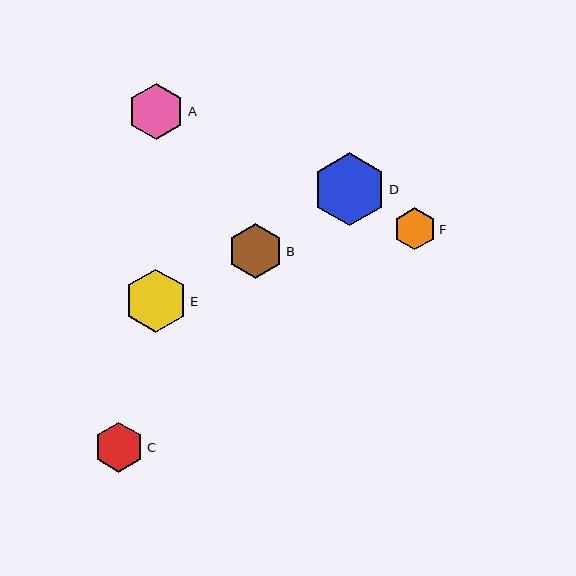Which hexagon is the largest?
Hexagon D is the largest with a size of approximately 73 pixels.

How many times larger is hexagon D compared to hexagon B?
Hexagon D is approximately 1.3 times the size of hexagon B.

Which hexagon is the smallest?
Hexagon F is the smallest with a size of approximately 42 pixels.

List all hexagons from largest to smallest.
From largest to smallest: D, E, A, B, C, F.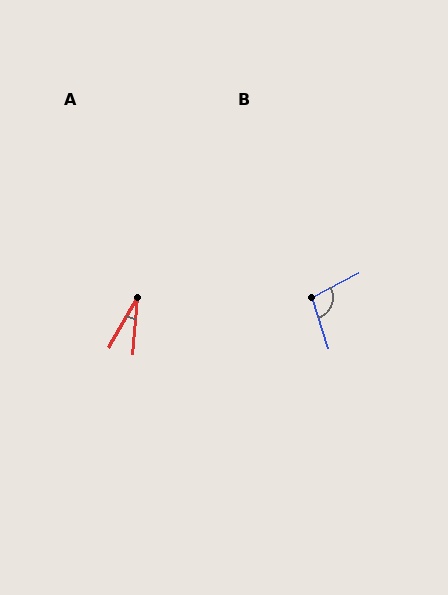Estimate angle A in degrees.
Approximately 25 degrees.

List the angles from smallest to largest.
A (25°), B (100°).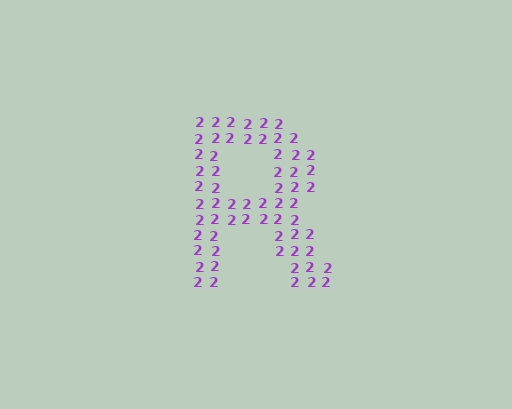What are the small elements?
The small elements are digit 2's.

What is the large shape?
The large shape is the letter R.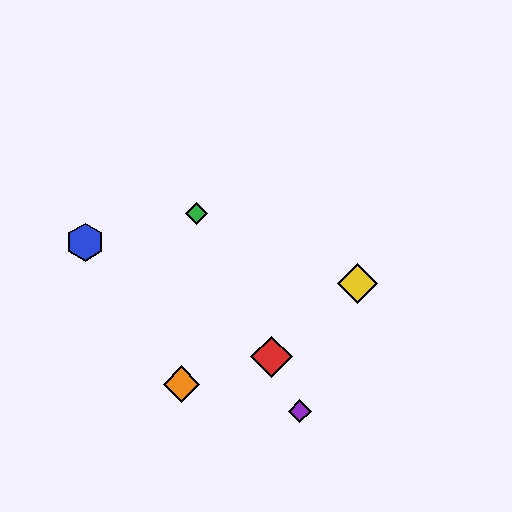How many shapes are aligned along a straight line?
3 shapes (the red diamond, the green diamond, the purple diamond) are aligned along a straight line.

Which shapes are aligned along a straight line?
The red diamond, the green diamond, the purple diamond are aligned along a straight line.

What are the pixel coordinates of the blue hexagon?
The blue hexagon is at (85, 242).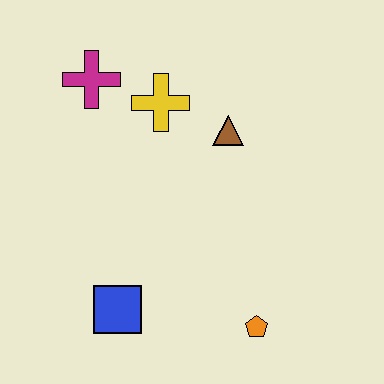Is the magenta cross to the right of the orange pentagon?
No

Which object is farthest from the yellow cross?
The orange pentagon is farthest from the yellow cross.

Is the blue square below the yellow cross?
Yes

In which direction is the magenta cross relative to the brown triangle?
The magenta cross is to the left of the brown triangle.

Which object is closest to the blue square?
The orange pentagon is closest to the blue square.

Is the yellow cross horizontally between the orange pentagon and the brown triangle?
No